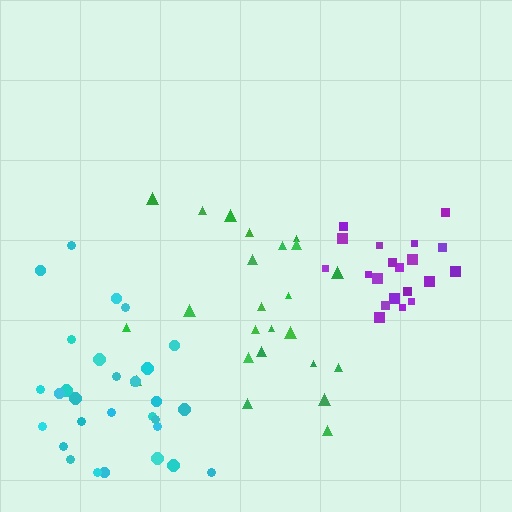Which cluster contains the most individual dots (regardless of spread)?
Cyan (29).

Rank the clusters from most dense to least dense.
purple, cyan, green.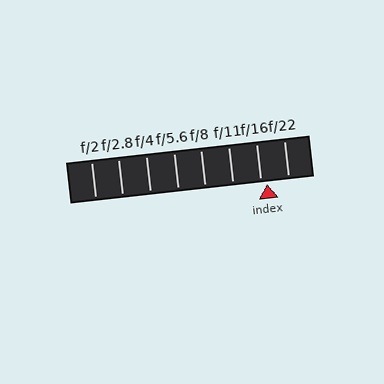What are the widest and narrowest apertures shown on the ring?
The widest aperture shown is f/2 and the narrowest is f/22.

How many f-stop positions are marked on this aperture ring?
There are 8 f-stop positions marked.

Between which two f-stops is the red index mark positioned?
The index mark is between f/16 and f/22.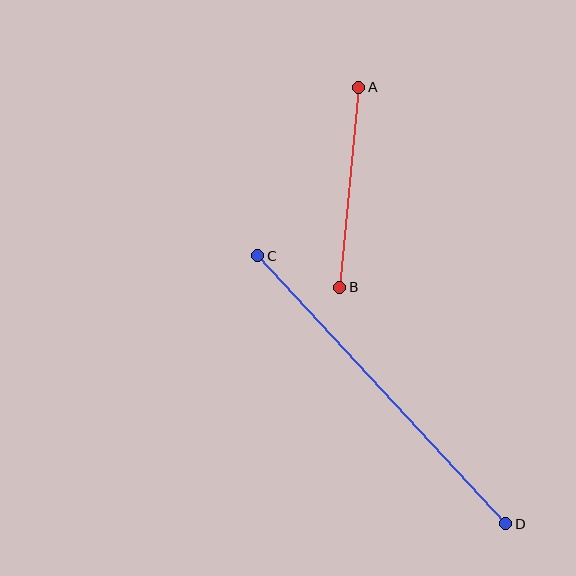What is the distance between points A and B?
The distance is approximately 201 pixels.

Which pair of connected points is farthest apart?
Points C and D are farthest apart.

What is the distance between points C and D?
The distance is approximately 365 pixels.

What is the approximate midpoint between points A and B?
The midpoint is at approximately (349, 187) pixels.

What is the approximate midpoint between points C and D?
The midpoint is at approximately (382, 390) pixels.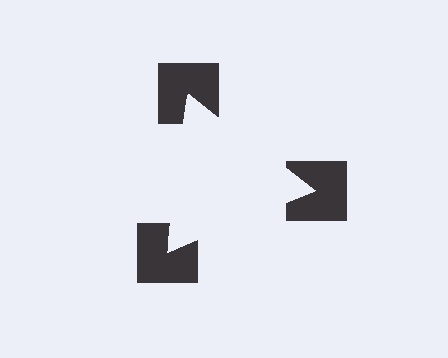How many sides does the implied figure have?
3 sides.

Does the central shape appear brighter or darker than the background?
It typically appears slightly brighter than the background, even though no actual brightness change is drawn.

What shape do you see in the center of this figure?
An illusory triangle — its edges are inferred from the aligned wedge cuts in the notched squares, not physically drawn.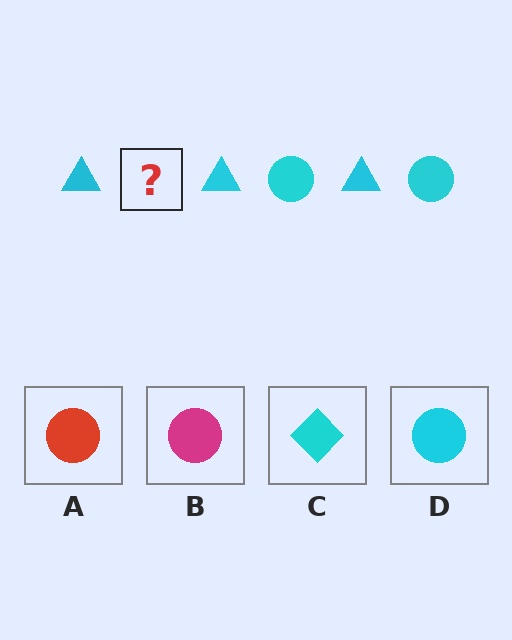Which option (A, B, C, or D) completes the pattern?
D.